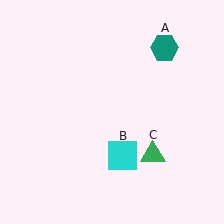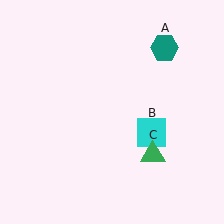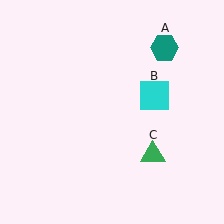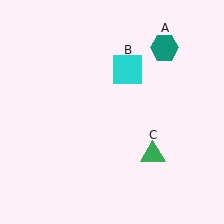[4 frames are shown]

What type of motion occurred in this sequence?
The cyan square (object B) rotated counterclockwise around the center of the scene.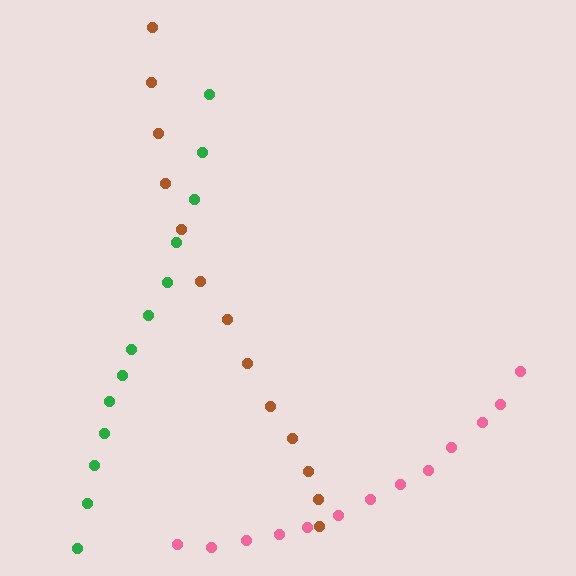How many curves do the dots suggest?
There are 3 distinct paths.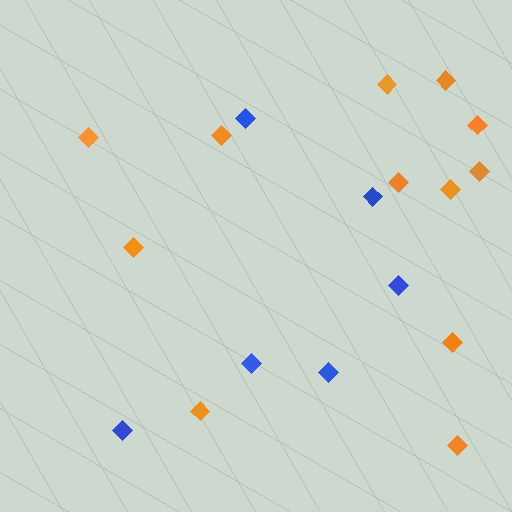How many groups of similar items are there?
There are 2 groups: one group of orange diamonds (12) and one group of blue diamonds (6).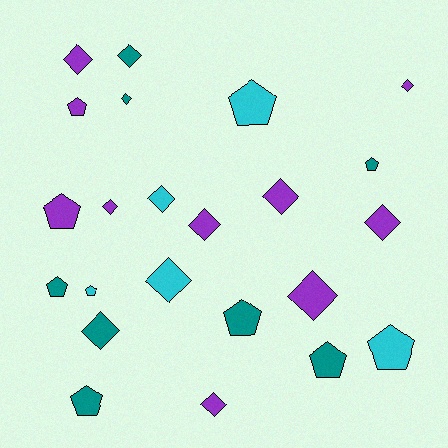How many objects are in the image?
There are 23 objects.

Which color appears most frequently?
Purple, with 10 objects.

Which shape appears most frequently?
Diamond, with 13 objects.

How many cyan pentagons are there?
There are 3 cyan pentagons.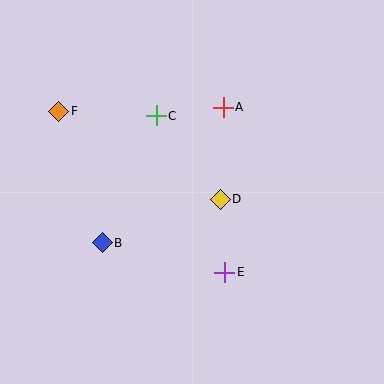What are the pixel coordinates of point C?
Point C is at (156, 116).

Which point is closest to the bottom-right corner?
Point E is closest to the bottom-right corner.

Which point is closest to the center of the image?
Point D at (220, 199) is closest to the center.